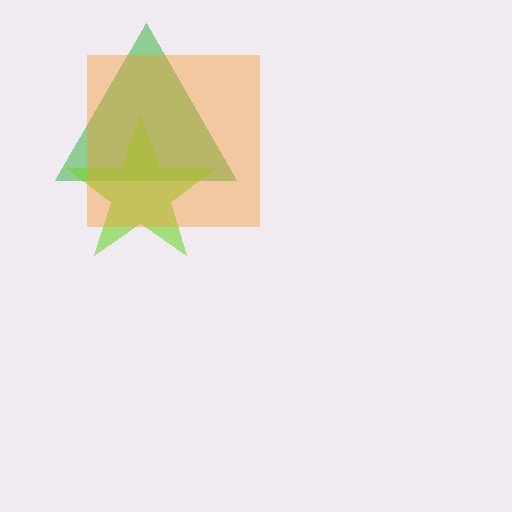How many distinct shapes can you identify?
There are 3 distinct shapes: a green triangle, a lime star, an orange square.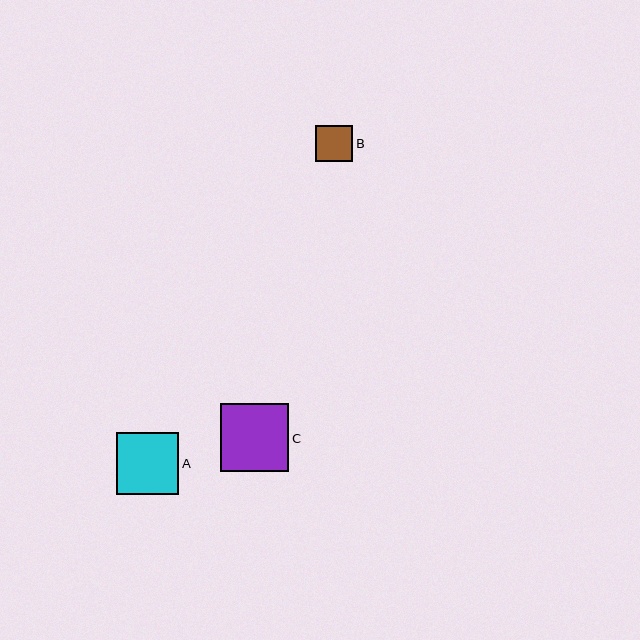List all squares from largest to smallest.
From largest to smallest: C, A, B.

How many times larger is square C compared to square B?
Square C is approximately 1.8 times the size of square B.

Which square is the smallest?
Square B is the smallest with a size of approximately 37 pixels.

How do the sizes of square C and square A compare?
Square C and square A are approximately the same size.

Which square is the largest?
Square C is the largest with a size of approximately 68 pixels.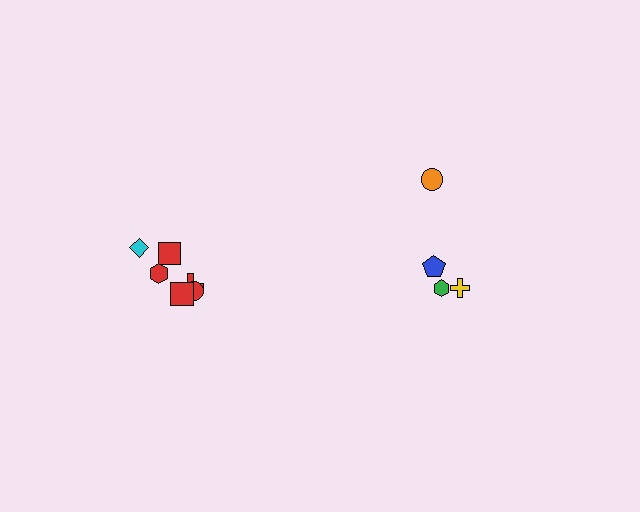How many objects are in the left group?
There are 6 objects.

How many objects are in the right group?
There are 4 objects.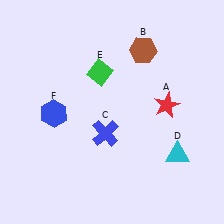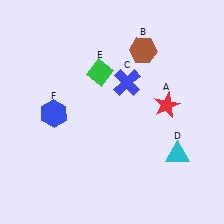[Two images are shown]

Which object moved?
The blue cross (C) moved up.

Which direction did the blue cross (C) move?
The blue cross (C) moved up.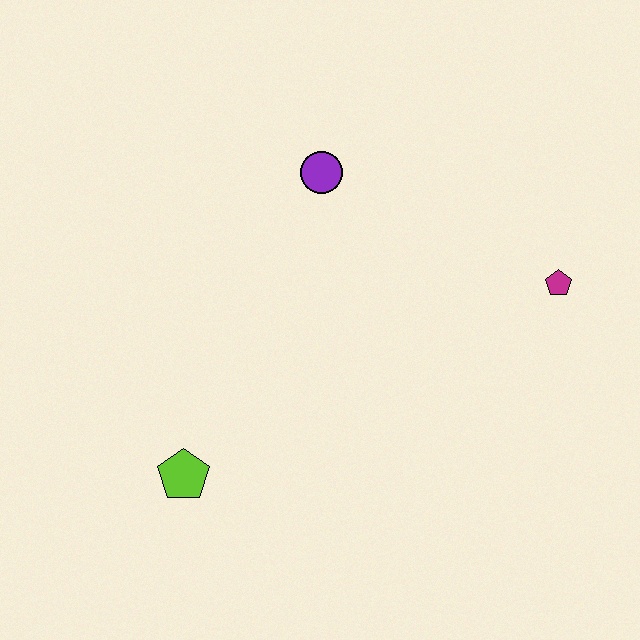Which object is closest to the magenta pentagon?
The purple circle is closest to the magenta pentagon.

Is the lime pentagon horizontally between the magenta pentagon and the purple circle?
No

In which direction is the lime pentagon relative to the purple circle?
The lime pentagon is below the purple circle.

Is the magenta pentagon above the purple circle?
No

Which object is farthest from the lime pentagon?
The magenta pentagon is farthest from the lime pentagon.